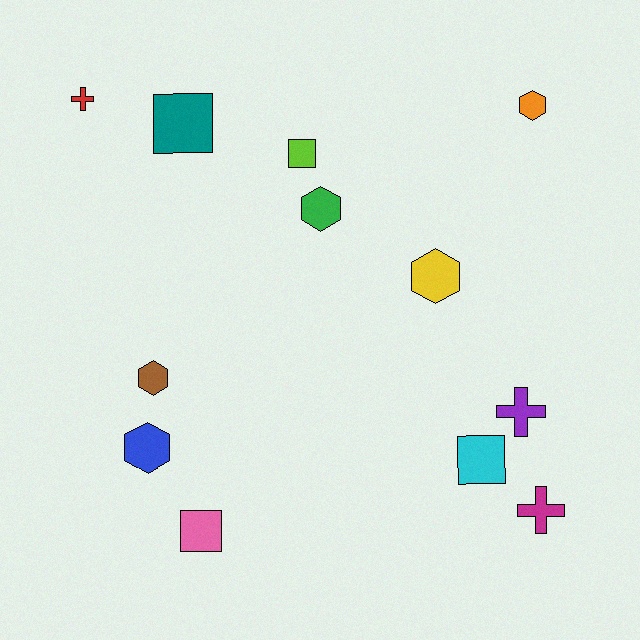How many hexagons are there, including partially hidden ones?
There are 5 hexagons.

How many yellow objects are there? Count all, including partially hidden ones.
There is 1 yellow object.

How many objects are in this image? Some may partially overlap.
There are 12 objects.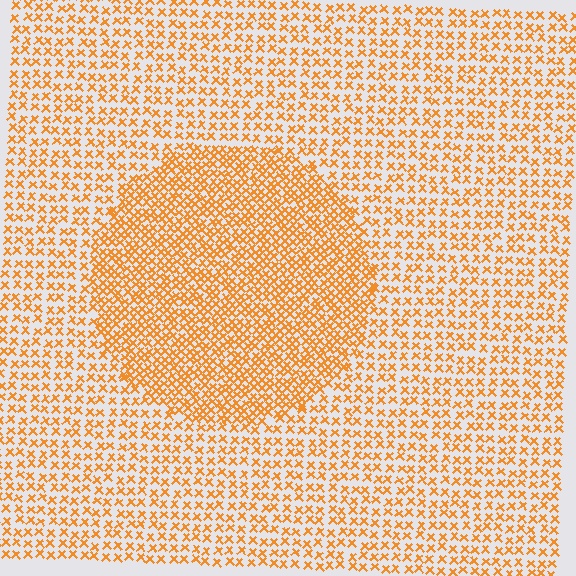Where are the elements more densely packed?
The elements are more densely packed inside the circle boundary.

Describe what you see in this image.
The image contains small orange elements arranged at two different densities. A circle-shaped region is visible where the elements are more densely packed than the surrounding area.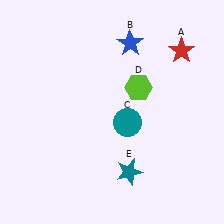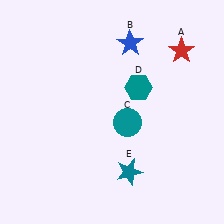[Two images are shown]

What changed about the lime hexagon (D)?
In Image 1, D is lime. In Image 2, it changed to teal.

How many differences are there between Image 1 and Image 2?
There is 1 difference between the two images.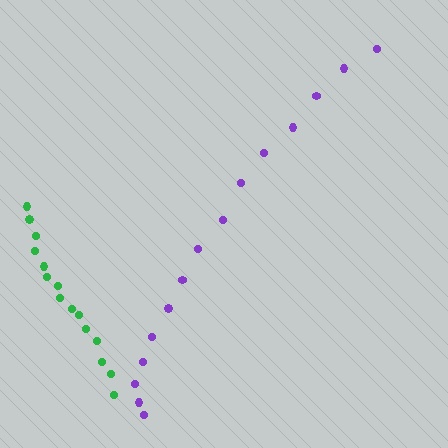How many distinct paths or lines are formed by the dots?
There are 2 distinct paths.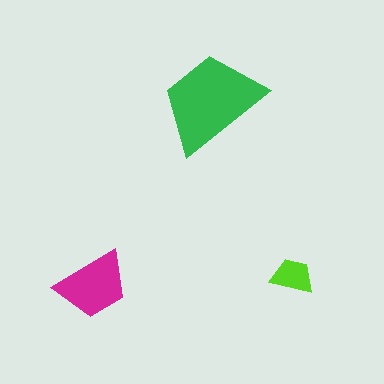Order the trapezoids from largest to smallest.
the green one, the magenta one, the lime one.